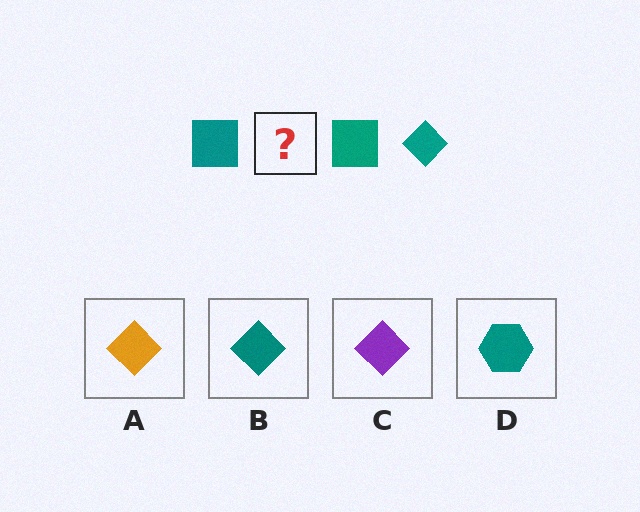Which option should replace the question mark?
Option B.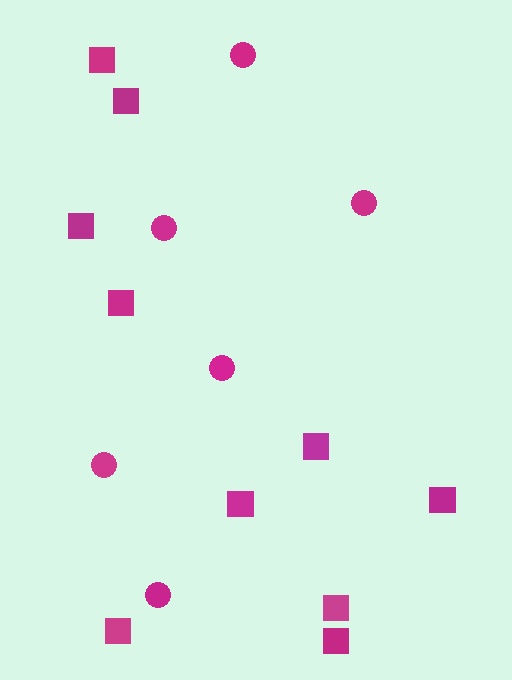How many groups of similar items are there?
There are 2 groups: one group of circles (6) and one group of squares (10).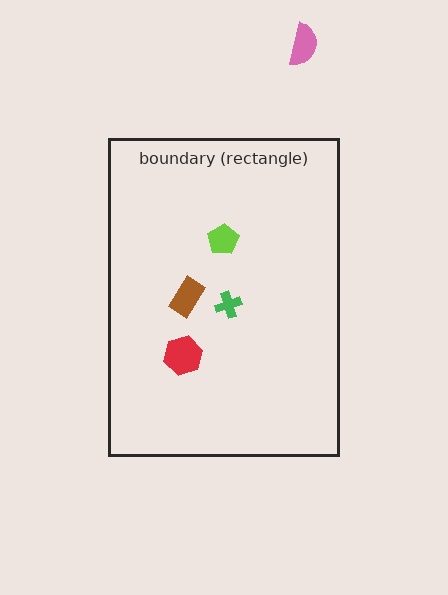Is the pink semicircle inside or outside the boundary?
Outside.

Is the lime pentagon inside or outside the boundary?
Inside.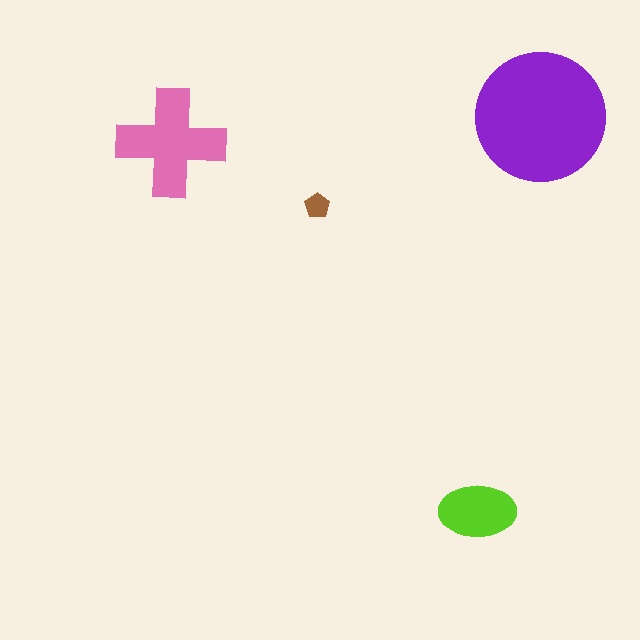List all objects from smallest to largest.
The brown pentagon, the lime ellipse, the pink cross, the purple circle.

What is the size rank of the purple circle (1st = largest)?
1st.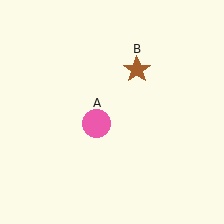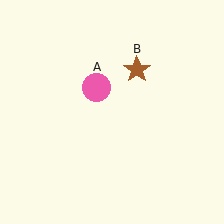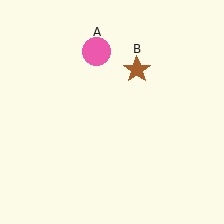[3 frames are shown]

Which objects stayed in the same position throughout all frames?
Brown star (object B) remained stationary.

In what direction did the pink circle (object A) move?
The pink circle (object A) moved up.